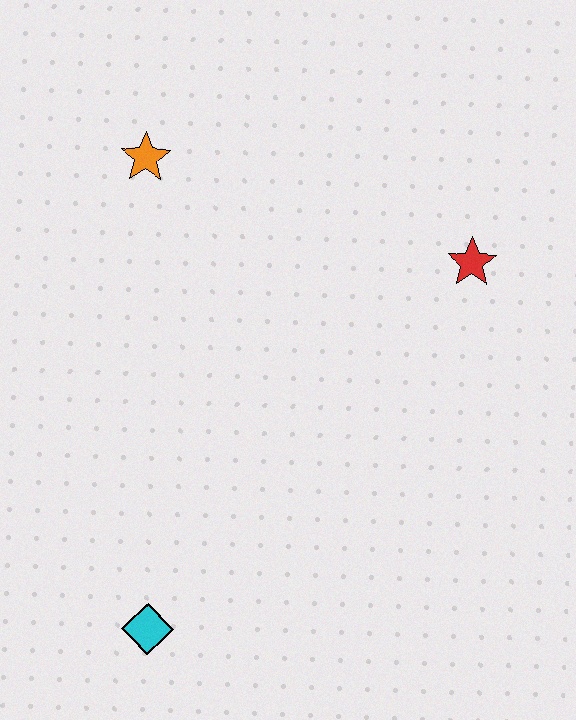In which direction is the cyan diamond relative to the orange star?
The cyan diamond is below the orange star.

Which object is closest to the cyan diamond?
The orange star is closest to the cyan diamond.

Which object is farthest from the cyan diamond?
The red star is farthest from the cyan diamond.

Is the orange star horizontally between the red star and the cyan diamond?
No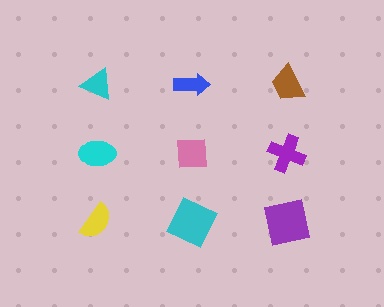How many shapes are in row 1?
3 shapes.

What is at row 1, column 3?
A brown trapezoid.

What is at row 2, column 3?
A purple cross.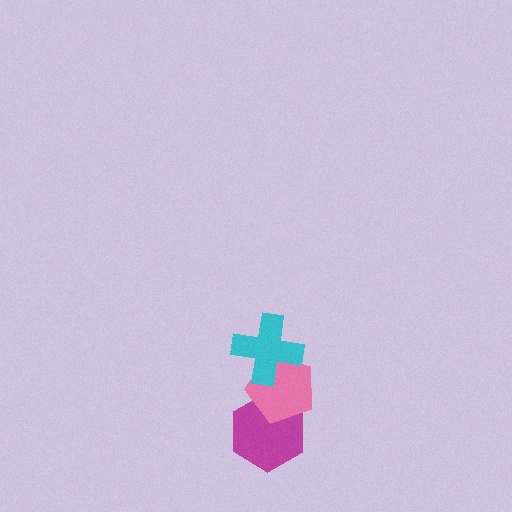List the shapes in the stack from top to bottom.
From top to bottom: the cyan cross, the pink pentagon, the magenta hexagon.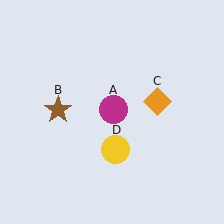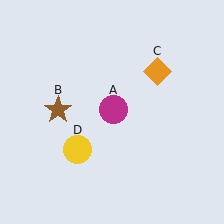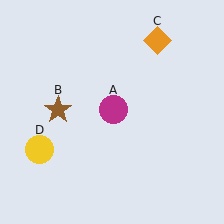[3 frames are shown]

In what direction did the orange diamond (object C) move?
The orange diamond (object C) moved up.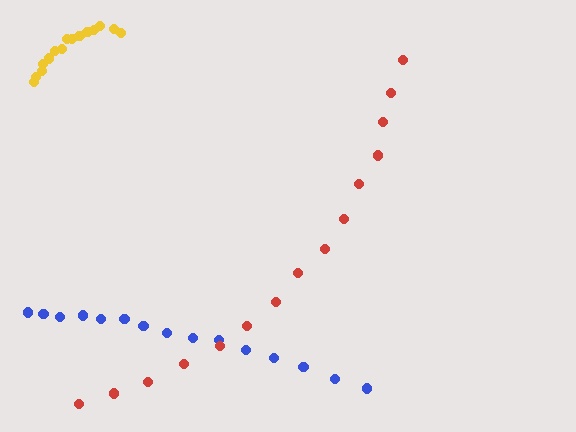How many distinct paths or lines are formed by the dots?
There are 3 distinct paths.